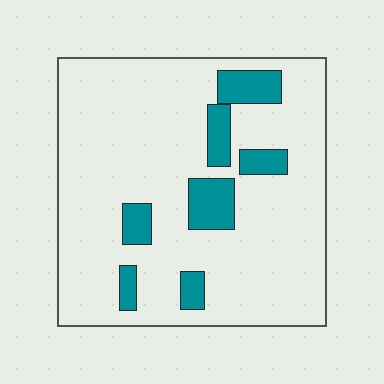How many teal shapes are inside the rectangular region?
7.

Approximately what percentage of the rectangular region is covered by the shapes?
Approximately 15%.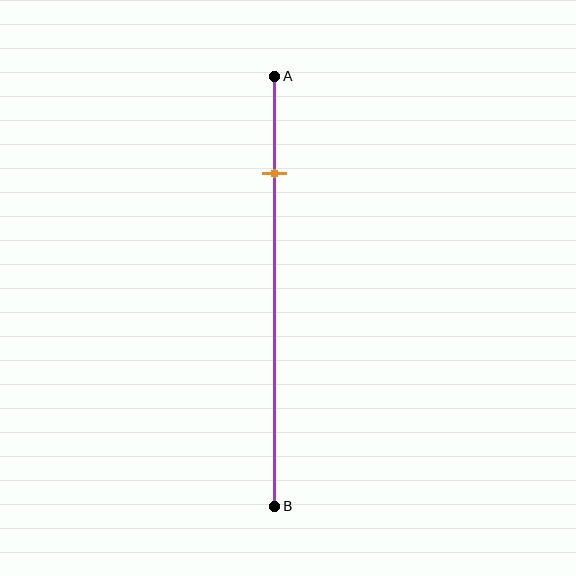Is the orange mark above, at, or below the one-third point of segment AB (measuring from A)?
The orange mark is above the one-third point of segment AB.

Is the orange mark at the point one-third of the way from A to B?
No, the mark is at about 25% from A, not at the 33% one-third point.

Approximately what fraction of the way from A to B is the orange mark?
The orange mark is approximately 25% of the way from A to B.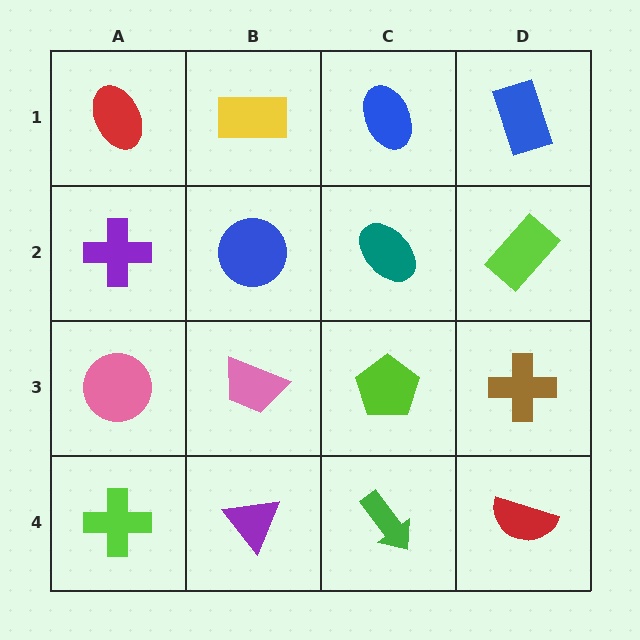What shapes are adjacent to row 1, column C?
A teal ellipse (row 2, column C), a yellow rectangle (row 1, column B), a blue rectangle (row 1, column D).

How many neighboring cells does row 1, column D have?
2.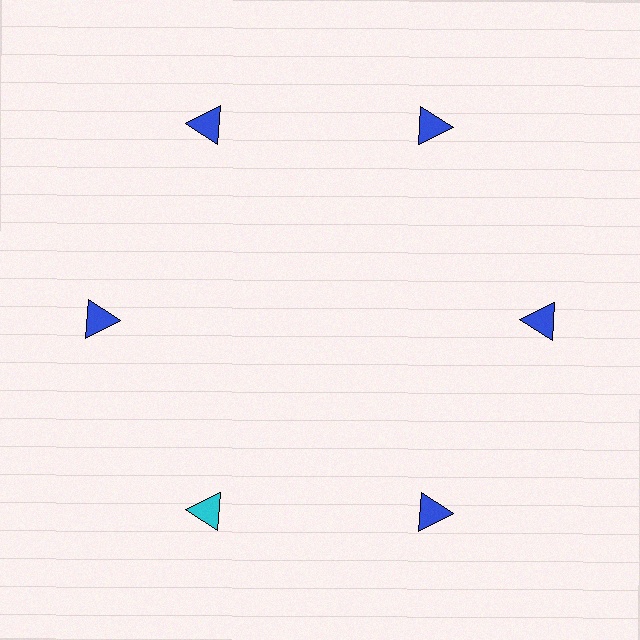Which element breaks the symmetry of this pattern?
The cyan triangle at roughly the 7 o'clock position breaks the symmetry. All other shapes are blue triangles.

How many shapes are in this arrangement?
There are 6 shapes arranged in a ring pattern.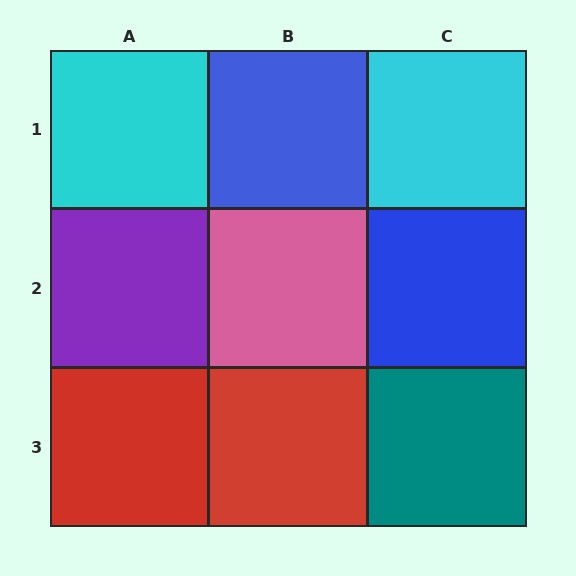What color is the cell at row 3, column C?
Teal.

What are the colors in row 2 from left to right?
Purple, pink, blue.